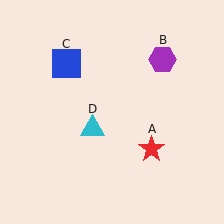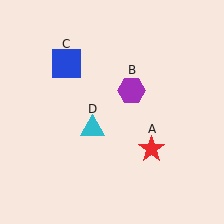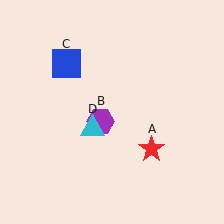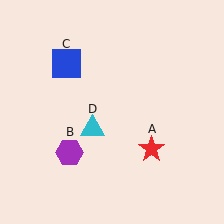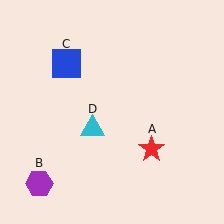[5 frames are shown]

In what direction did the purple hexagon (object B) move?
The purple hexagon (object B) moved down and to the left.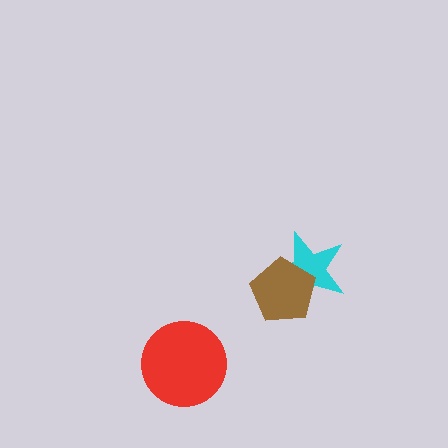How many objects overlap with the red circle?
0 objects overlap with the red circle.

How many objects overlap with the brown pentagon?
1 object overlaps with the brown pentagon.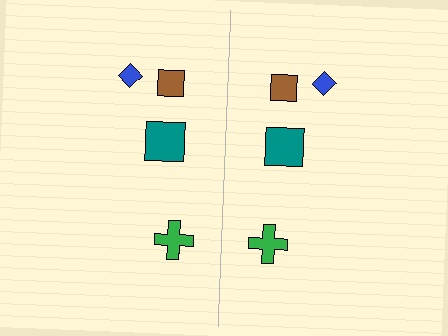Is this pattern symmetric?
Yes, this pattern has bilateral (reflection) symmetry.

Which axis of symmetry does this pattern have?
The pattern has a vertical axis of symmetry running through the center of the image.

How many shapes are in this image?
There are 8 shapes in this image.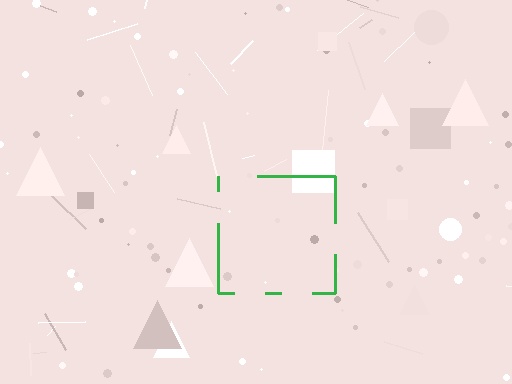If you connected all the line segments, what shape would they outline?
They would outline a square.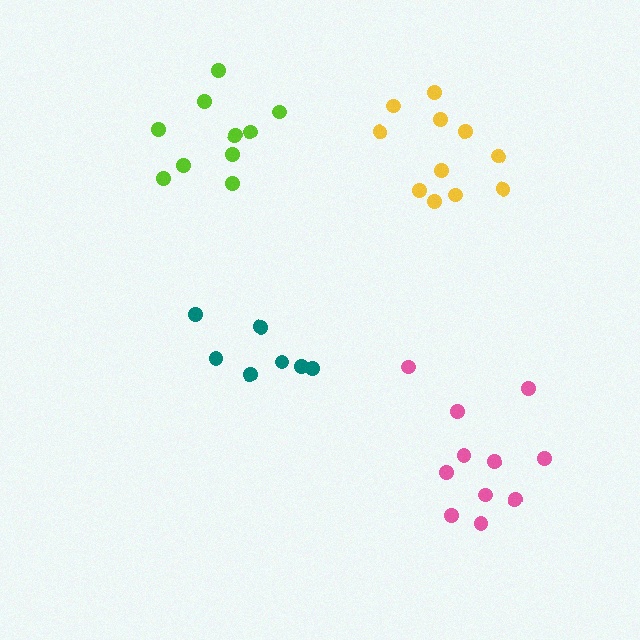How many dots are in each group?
Group 1: 11 dots, Group 2: 7 dots, Group 3: 11 dots, Group 4: 10 dots (39 total).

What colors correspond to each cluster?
The clusters are colored: pink, teal, yellow, lime.